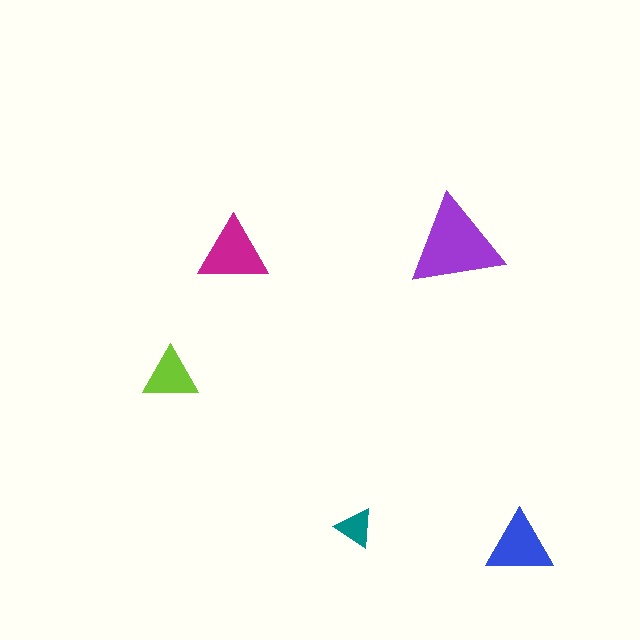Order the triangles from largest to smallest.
the purple one, the magenta one, the blue one, the lime one, the teal one.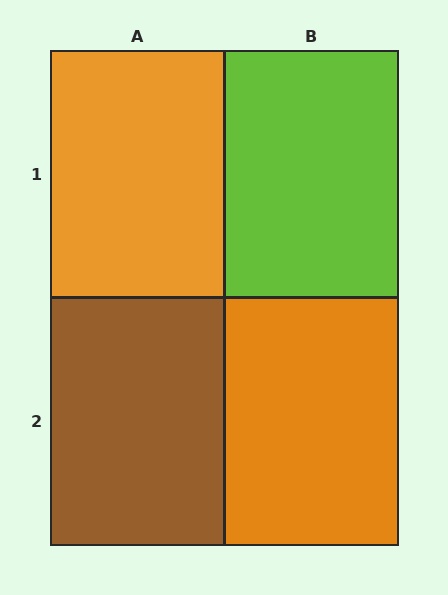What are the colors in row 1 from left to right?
Orange, lime.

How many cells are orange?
2 cells are orange.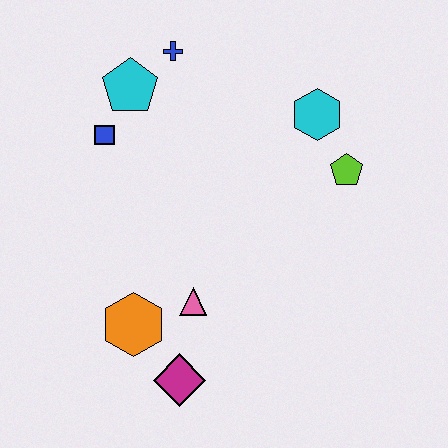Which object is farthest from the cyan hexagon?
The magenta diamond is farthest from the cyan hexagon.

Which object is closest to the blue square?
The cyan pentagon is closest to the blue square.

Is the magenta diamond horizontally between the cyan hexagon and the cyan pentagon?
Yes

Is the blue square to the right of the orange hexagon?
No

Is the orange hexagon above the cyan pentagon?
No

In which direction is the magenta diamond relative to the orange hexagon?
The magenta diamond is below the orange hexagon.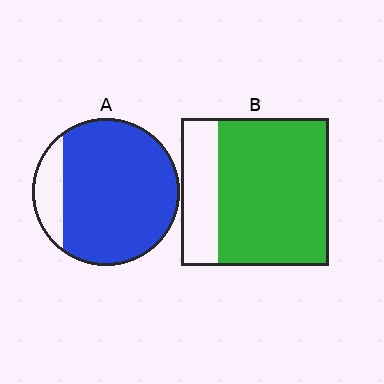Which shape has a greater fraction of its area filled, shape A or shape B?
Shape A.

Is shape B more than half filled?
Yes.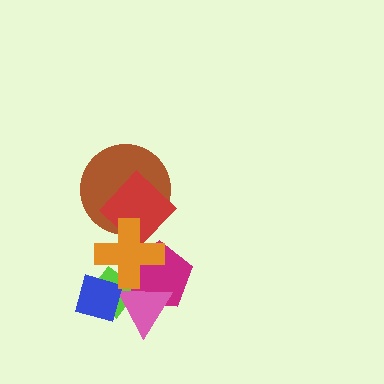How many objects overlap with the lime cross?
4 objects overlap with the lime cross.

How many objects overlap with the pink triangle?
4 objects overlap with the pink triangle.